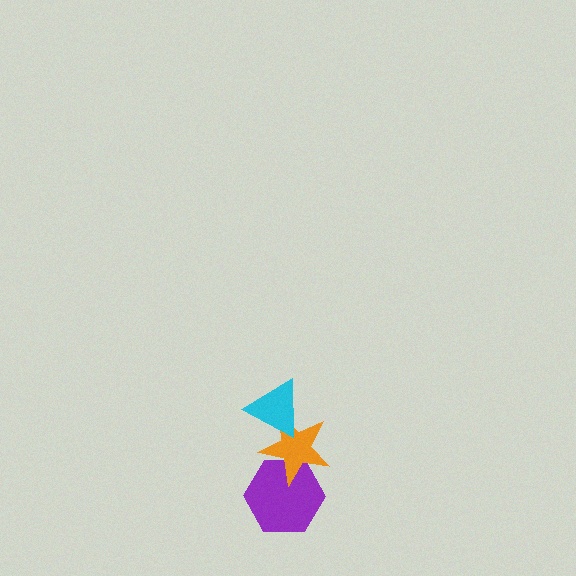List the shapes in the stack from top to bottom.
From top to bottom: the cyan triangle, the orange star, the purple hexagon.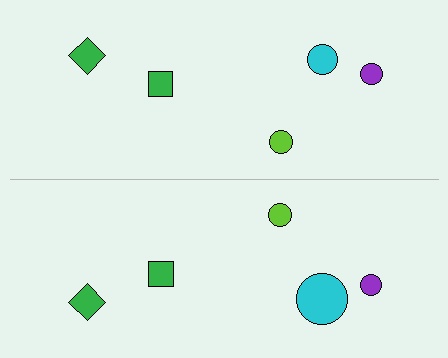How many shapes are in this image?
There are 10 shapes in this image.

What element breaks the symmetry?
The cyan circle on the bottom side has a different size than its mirror counterpart.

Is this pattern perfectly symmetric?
No, the pattern is not perfectly symmetric. The cyan circle on the bottom side has a different size than its mirror counterpart.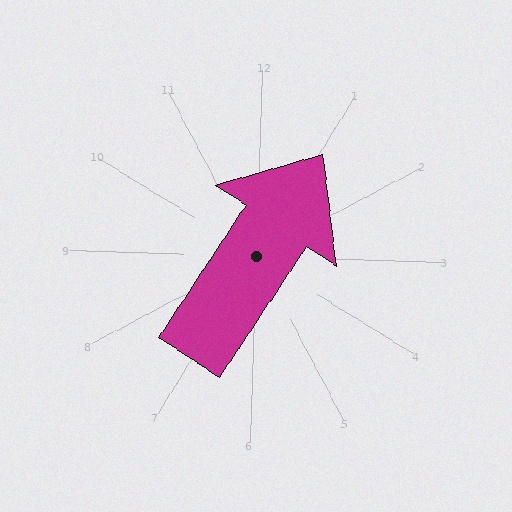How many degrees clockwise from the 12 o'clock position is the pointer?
Approximately 32 degrees.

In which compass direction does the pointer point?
Northeast.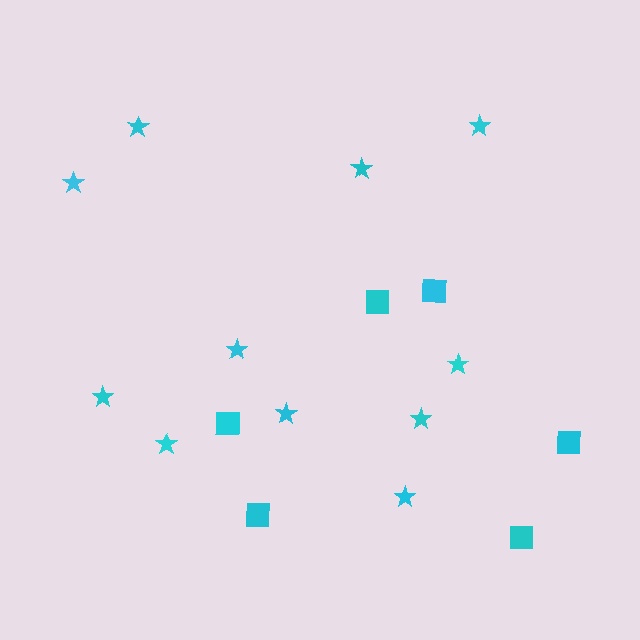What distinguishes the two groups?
There are 2 groups: one group of squares (6) and one group of stars (11).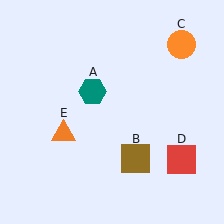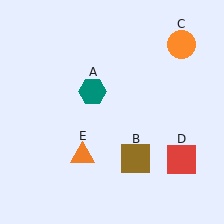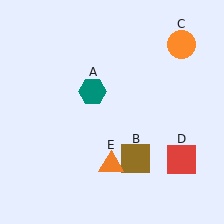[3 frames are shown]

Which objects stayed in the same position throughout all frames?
Teal hexagon (object A) and brown square (object B) and orange circle (object C) and red square (object D) remained stationary.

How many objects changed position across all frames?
1 object changed position: orange triangle (object E).